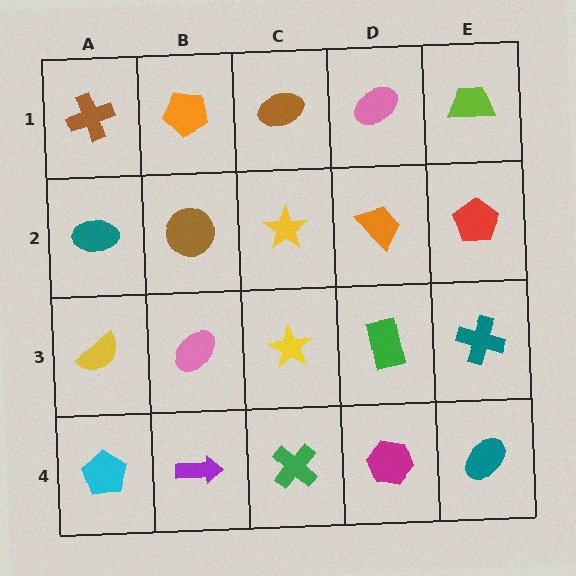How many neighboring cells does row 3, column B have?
4.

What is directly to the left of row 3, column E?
A green rectangle.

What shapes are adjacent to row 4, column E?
A teal cross (row 3, column E), a magenta hexagon (row 4, column D).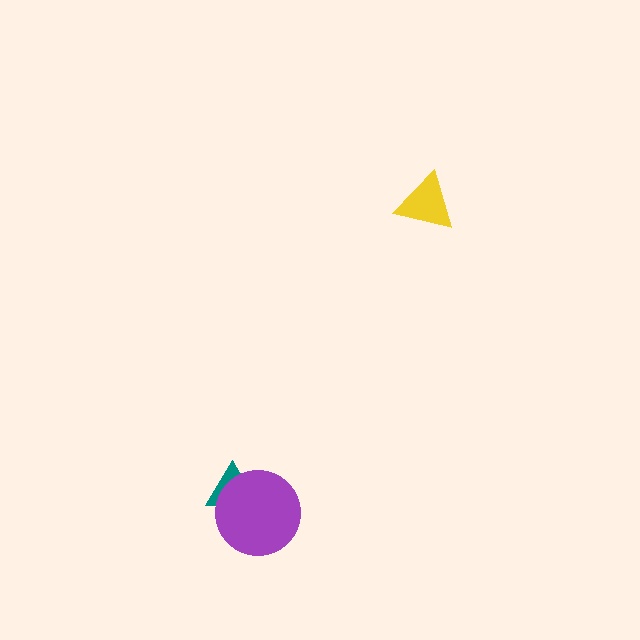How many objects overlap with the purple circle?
1 object overlaps with the purple circle.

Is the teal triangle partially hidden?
Yes, it is partially covered by another shape.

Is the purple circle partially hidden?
No, no other shape covers it.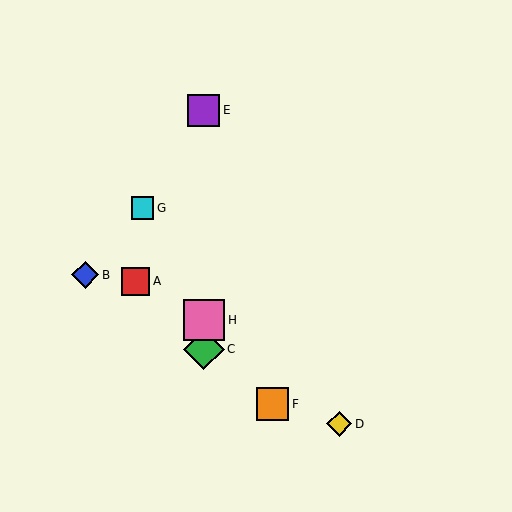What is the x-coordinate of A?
Object A is at x≈135.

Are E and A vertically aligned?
No, E is at x≈204 and A is at x≈135.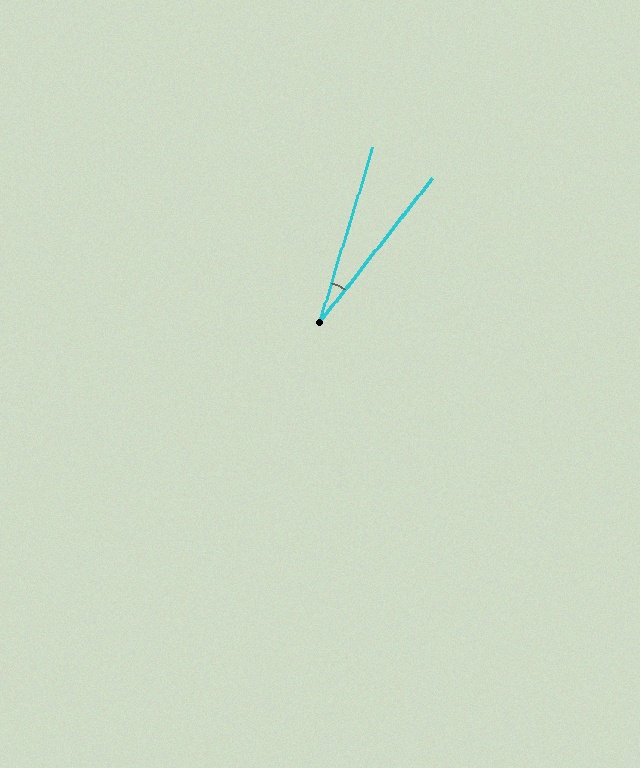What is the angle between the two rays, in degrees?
Approximately 21 degrees.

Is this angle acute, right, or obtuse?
It is acute.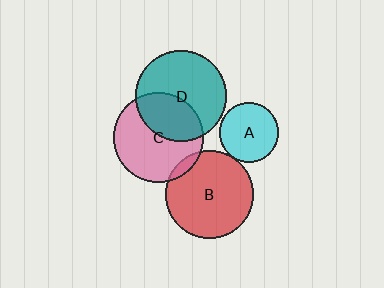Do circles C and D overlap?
Yes.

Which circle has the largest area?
Circle D (teal).